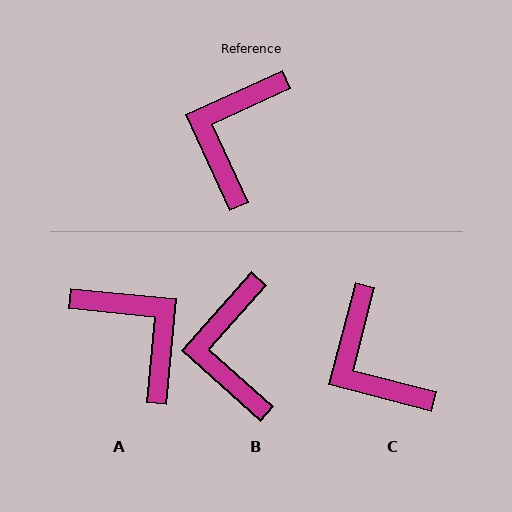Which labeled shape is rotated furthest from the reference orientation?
A, about 120 degrees away.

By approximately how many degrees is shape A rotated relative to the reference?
Approximately 120 degrees clockwise.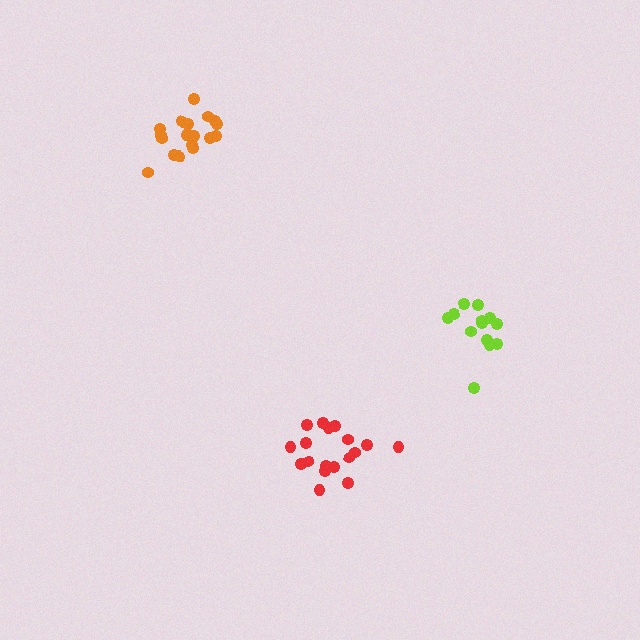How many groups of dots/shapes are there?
There are 3 groups.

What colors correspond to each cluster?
The clusters are colored: lime, red, orange.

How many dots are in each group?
Group 1: 15 dots, Group 2: 18 dots, Group 3: 19 dots (52 total).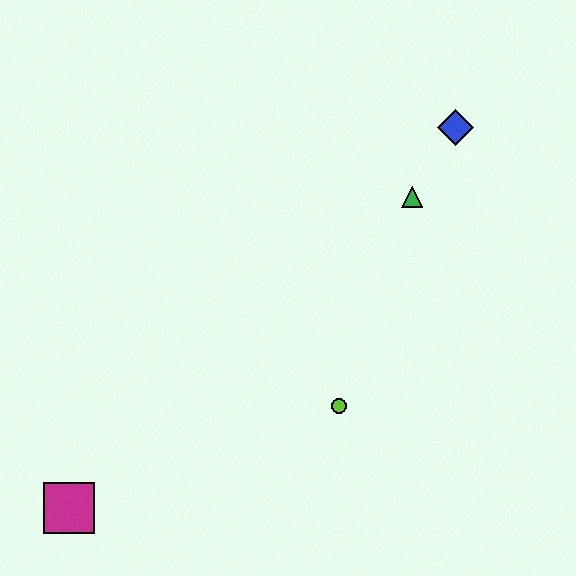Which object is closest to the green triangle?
The blue diamond is closest to the green triangle.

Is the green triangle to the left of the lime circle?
No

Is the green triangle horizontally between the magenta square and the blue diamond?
Yes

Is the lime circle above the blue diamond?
No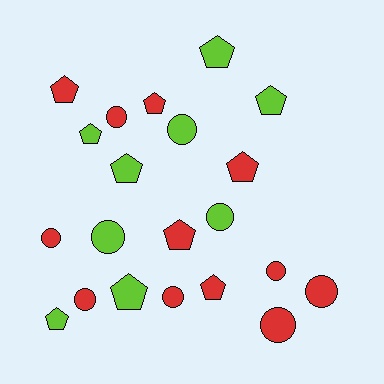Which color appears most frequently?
Red, with 12 objects.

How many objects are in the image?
There are 21 objects.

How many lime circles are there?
There are 3 lime circles.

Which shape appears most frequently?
Pentagon, with 11 objects.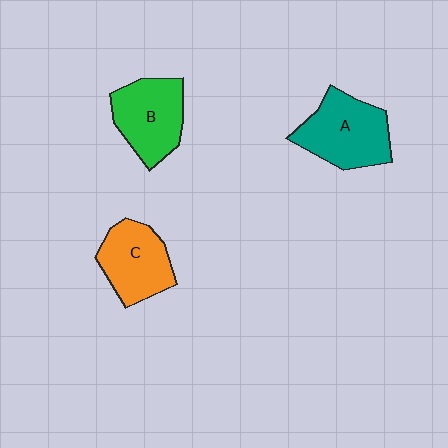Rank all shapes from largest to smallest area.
From largest to smallest: A (teal), B (green), C (orange).